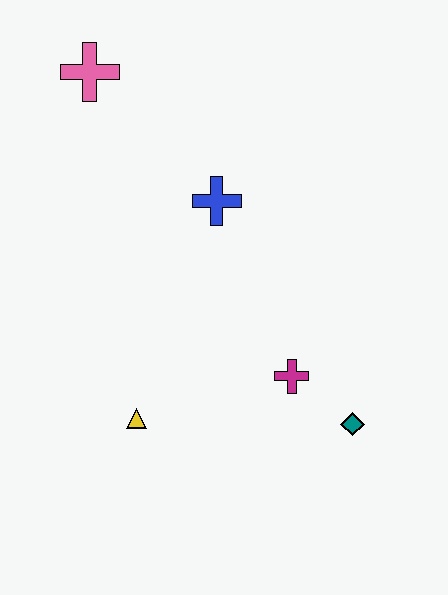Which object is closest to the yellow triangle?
The magenta cross is closest to the yellow triangle.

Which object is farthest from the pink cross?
The teal diamond is farthest from the pink cross.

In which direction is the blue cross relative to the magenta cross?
The blue cross is above the magenta cross.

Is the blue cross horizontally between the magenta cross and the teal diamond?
No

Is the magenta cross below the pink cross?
Yes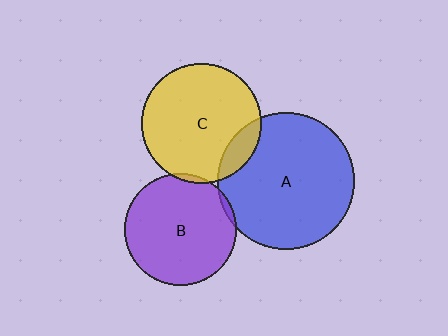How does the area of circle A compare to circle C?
Approximately 1.3 times.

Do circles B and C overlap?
Yes.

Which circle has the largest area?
Circle A (blue).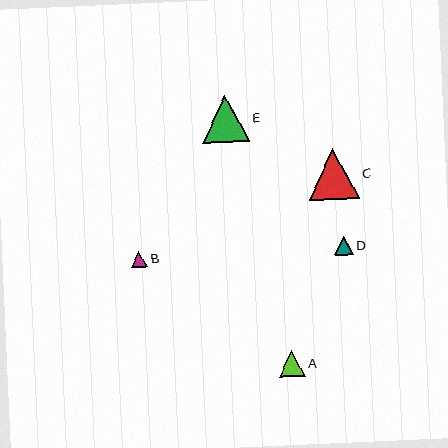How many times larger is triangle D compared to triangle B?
Triangle D is approximately 1.2 times the size of triangle B.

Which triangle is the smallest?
Triangle B is the smallest with a size of approximately 16 pixels.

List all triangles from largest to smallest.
From largest to smallest: C, E, A, D, B.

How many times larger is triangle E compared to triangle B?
Triangle E is approximately 3.0 times the size of triangle B.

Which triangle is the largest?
Triangle C is the largest with a size of approximately 51 pixels.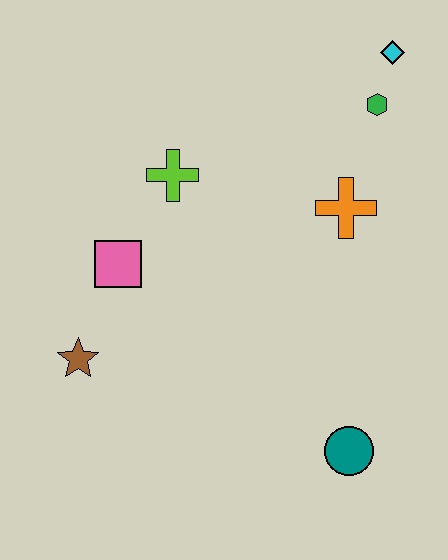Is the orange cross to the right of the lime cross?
Yes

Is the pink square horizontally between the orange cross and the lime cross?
No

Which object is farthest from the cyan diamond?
The brown star is farthest from the cyan diamond.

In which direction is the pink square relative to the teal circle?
The pink square is to the left of the teal circle.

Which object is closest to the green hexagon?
The cyan diamond is closest to the green hexagon.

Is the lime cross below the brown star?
No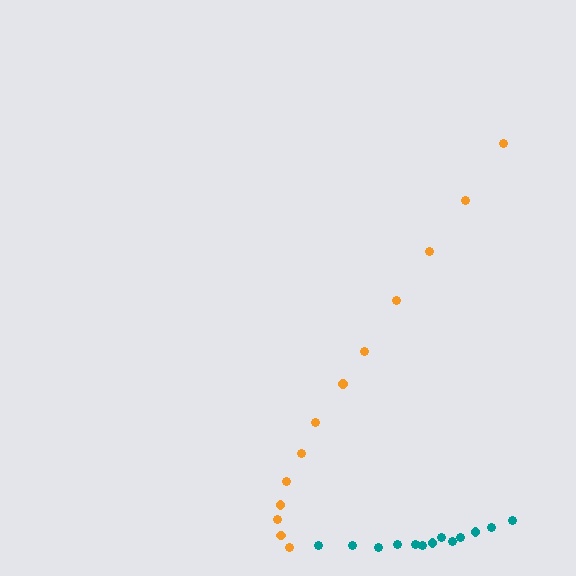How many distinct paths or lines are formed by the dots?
There are 2 distinct paths.